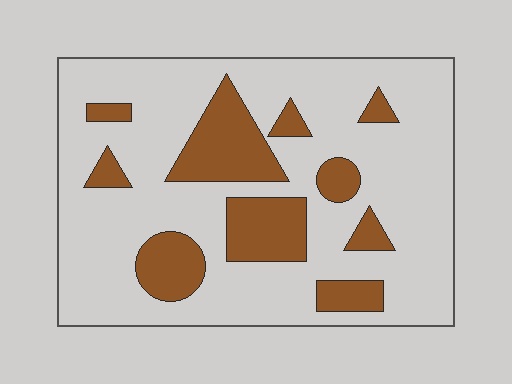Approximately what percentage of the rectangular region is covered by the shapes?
Approximately 25%.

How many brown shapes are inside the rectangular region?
10.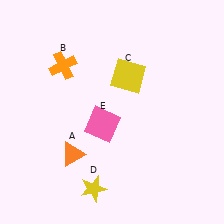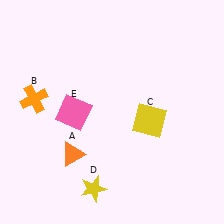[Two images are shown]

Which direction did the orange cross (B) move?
The orange cross (B) moved down.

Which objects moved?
The objects that moved are: the orange cross (B), the yellow square (C), the pink square (E).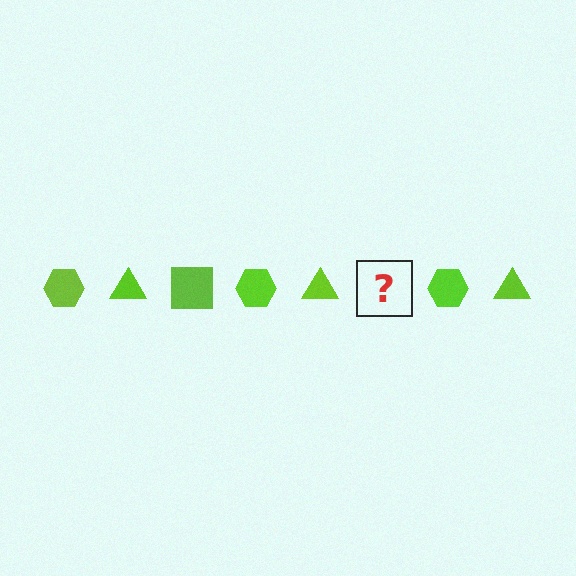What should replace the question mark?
The question mark should be replaced with a lime square.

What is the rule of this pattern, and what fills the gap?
The rule is that the pattern cycles through hexagon, triangle, square shapes in lime. The gap should be filled with a lime square.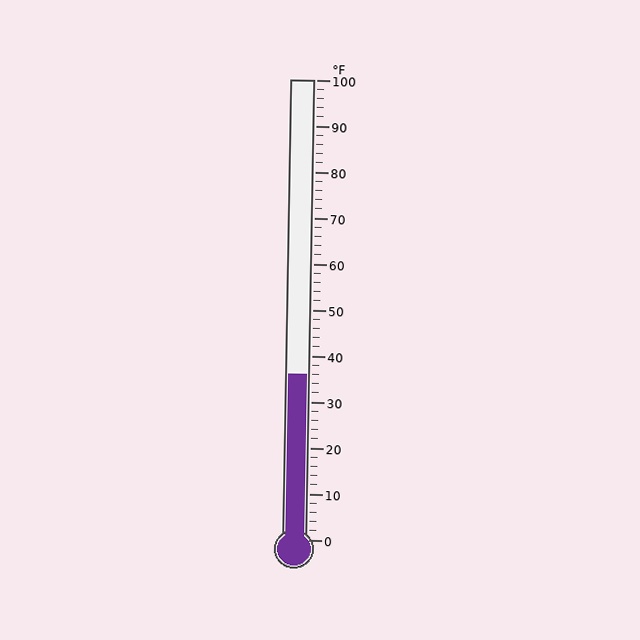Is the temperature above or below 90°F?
The temperature is below 90°F.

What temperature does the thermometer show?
The thermometer shows approximately 36°F.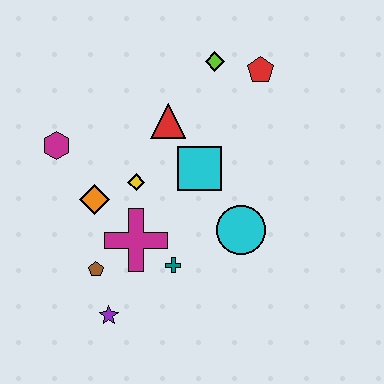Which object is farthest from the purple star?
The red pentagon is farthest from the purple star.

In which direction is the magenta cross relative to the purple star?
The magenta cross is above the purple star.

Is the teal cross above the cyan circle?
No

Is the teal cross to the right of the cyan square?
No